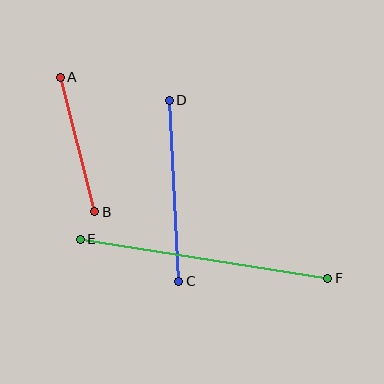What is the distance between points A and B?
The distance is approximately 139 pixels.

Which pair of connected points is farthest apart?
Points E and F are farthest apart.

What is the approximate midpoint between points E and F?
The midpoint is at approximately (204, 259) pixels.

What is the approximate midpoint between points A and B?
The midpoint is at approximately (77, 145) pixels.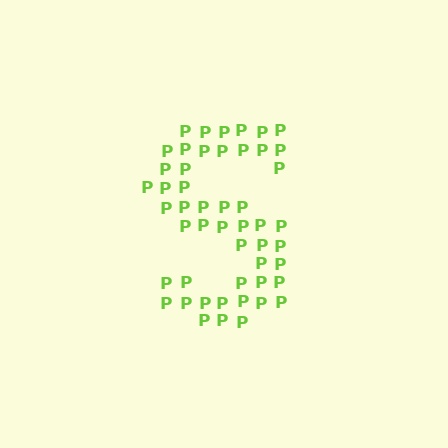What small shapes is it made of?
It is made of small letter P's.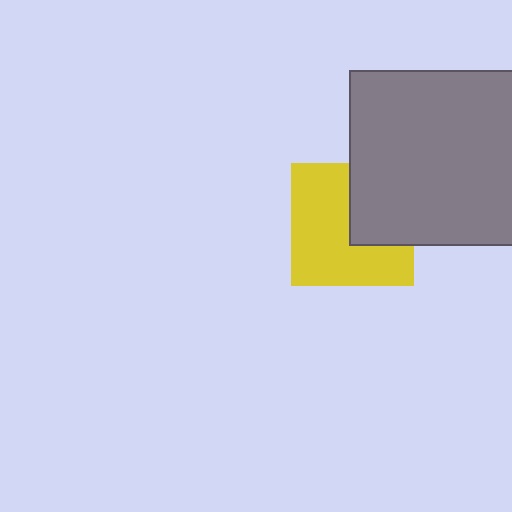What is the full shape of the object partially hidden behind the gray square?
The partially hidden object is a yellow square.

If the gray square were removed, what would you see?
You would see the complete yellow square.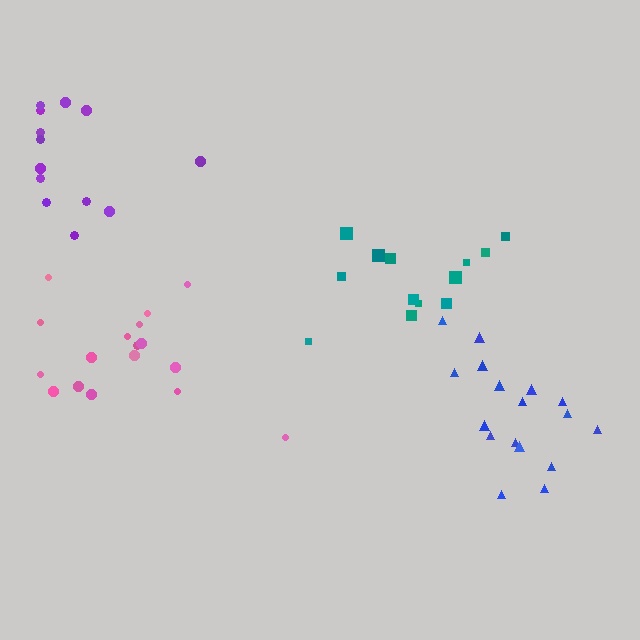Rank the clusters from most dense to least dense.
blue, pink, teal, purple.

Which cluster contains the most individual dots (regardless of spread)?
Pink (17).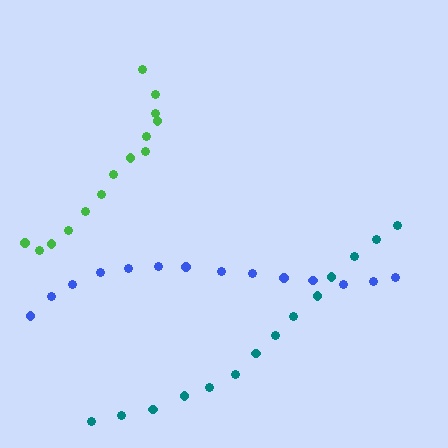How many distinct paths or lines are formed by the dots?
There are 3 distinct paths.